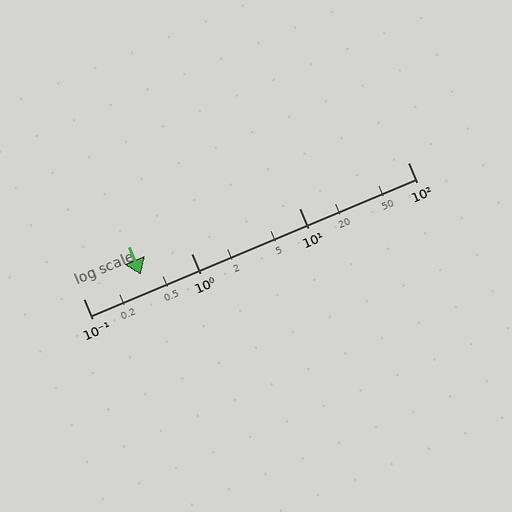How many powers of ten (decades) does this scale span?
The scale spans 3 decades, from 0.1 to 100.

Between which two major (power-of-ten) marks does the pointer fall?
The pointer is between 0.1 and 1.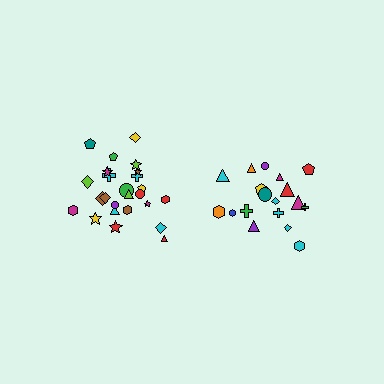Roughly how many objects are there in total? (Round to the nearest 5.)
Roughly 45 objects in total.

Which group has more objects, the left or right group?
The left group.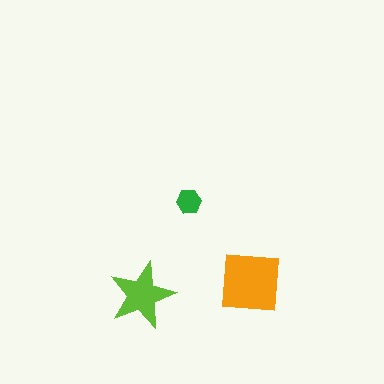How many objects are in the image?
There are 3 objects in the image.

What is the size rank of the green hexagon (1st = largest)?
3rd.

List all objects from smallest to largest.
The green hexagon, the lime star, the orange square.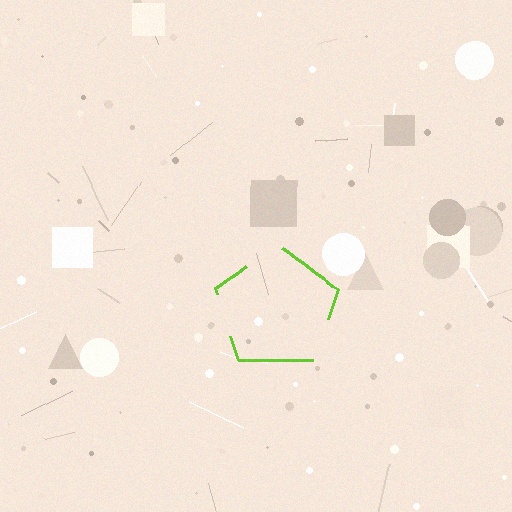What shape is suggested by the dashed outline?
The dashed outline suggests a pentagon.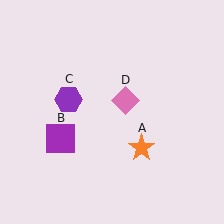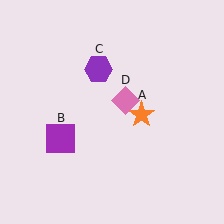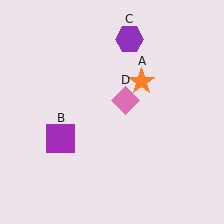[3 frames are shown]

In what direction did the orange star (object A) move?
The orange star (object A) moved up.